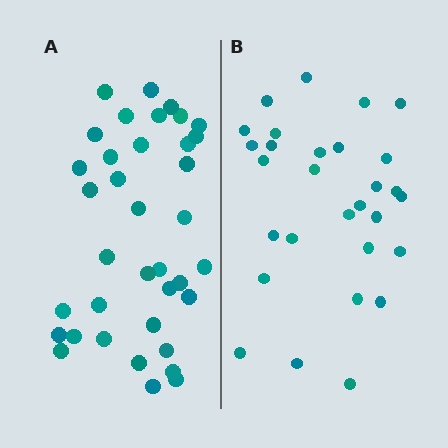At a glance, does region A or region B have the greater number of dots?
Region A (the left region) has more dots.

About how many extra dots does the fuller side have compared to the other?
Region A has roughly 8 or so more dots than region B.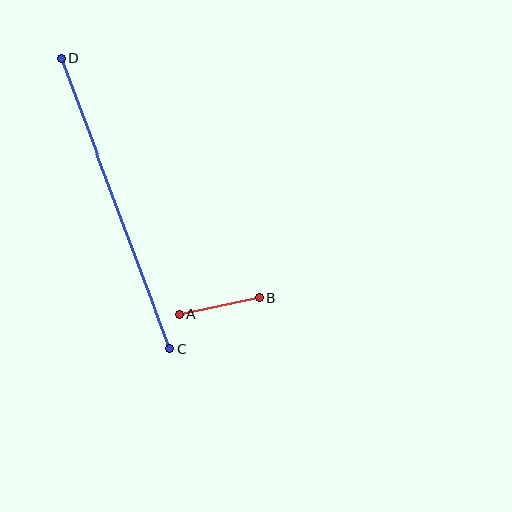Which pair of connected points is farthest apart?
Points C and D are farthest apart.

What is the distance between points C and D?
The distance is approximately 310 pixels.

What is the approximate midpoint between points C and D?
The midpoint is at approximately (115, 203) pixels.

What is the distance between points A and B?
The distance is approximately 81 pixels.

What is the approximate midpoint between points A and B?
The midpoint is at approximately (219, 306) pixels.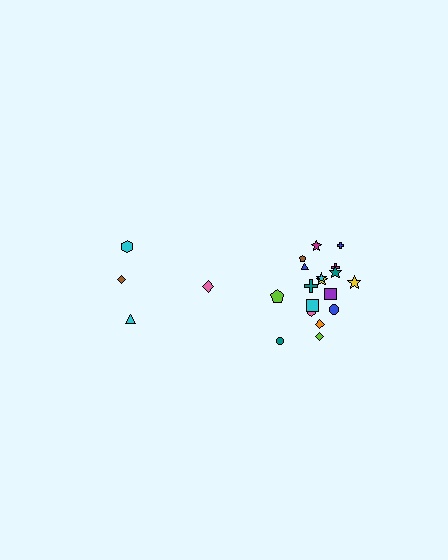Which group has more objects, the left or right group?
The right group.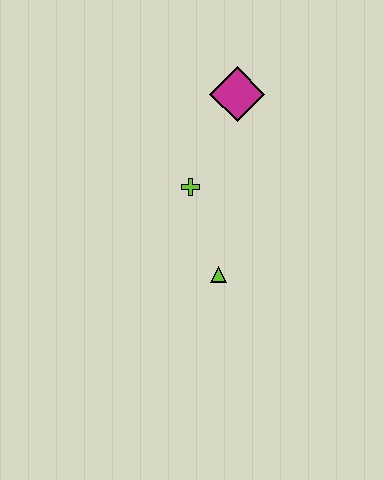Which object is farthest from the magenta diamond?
The lime triangle is farthest from the magenta diamond.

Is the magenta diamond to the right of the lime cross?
Yes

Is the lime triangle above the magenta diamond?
No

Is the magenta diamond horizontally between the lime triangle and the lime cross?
No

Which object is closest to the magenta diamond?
The lime cross is closest to the magenta diamond.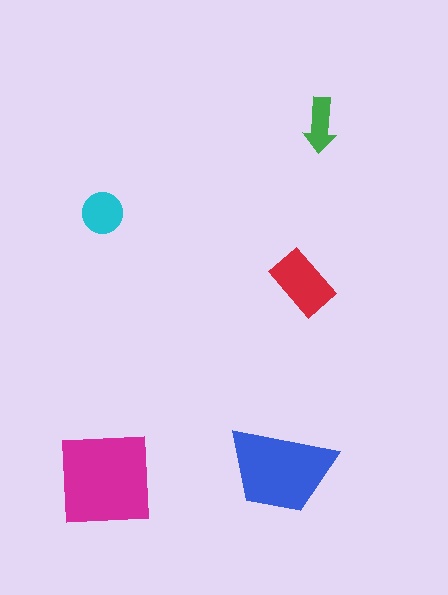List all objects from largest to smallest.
The magenta square, the blue trapezoid, the red rectangle, the cyan circle, the green arrow.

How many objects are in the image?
There are 5 objects in the image.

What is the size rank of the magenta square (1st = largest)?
1st.